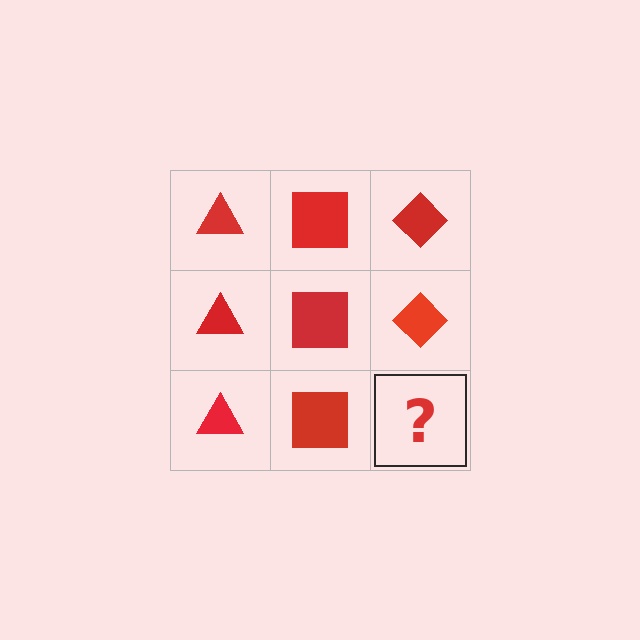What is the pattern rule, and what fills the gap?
The rule is that each column has a consistent shape. The gap should be filled with a red diamond.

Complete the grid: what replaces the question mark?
The question mark should be replaced with a red diamond.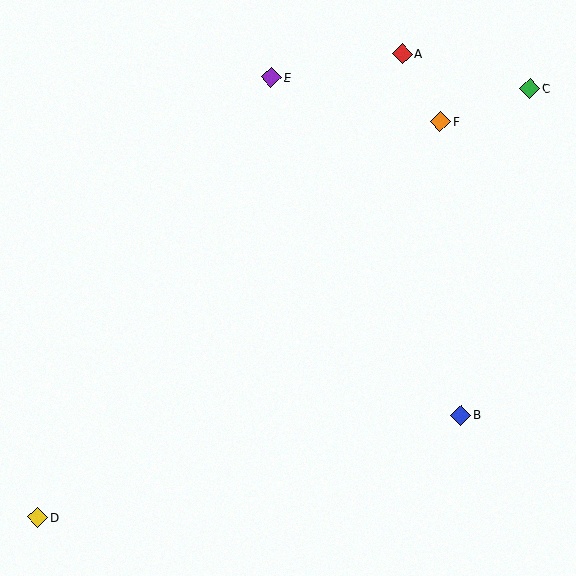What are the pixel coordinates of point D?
Point D is at (37, 517).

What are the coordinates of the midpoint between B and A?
The midpoint between B and A is at (432, 234).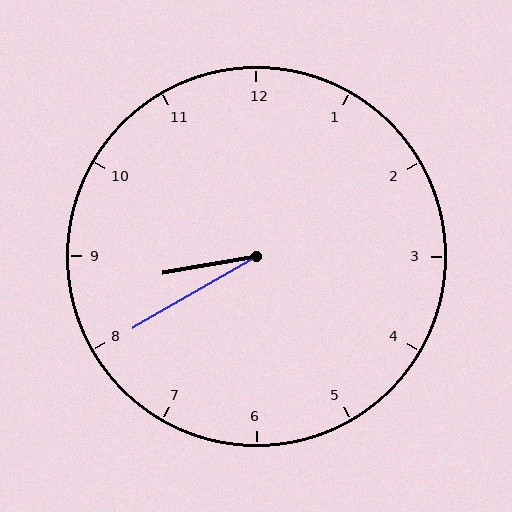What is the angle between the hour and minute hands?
Approximately 20 degrees.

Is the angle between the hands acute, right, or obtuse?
It is acute.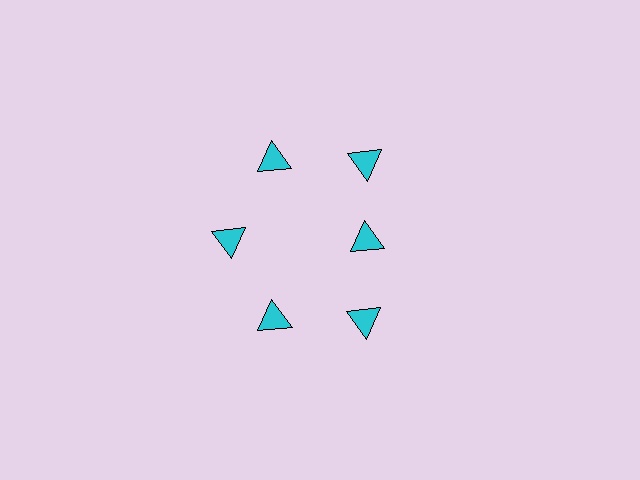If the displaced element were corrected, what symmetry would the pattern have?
It would have 6-fold rotational symmetry — the pattern would map onto itself every 60 degrees.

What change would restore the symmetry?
The symmetry would be restored by moving it outward, back onto the ring so that all 6 triangles sit at equal angles and equal distance from the center.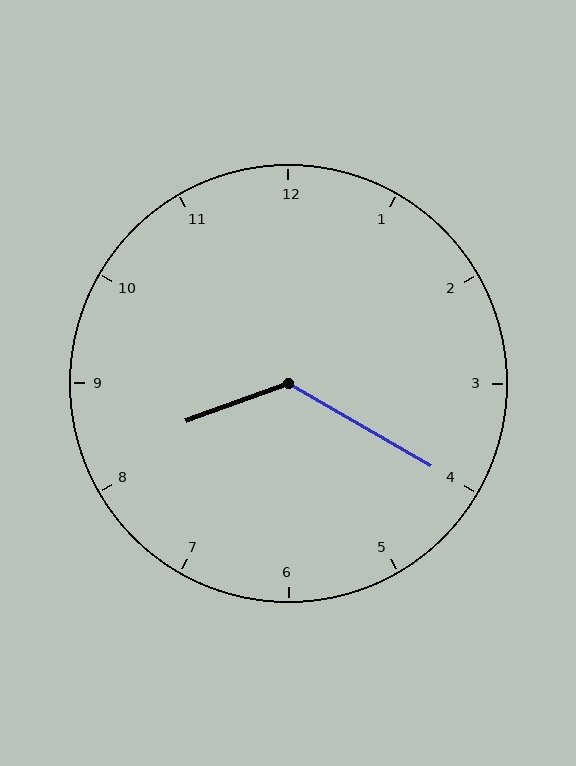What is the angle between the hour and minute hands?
Approximately 130 degrees.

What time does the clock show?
8:20.